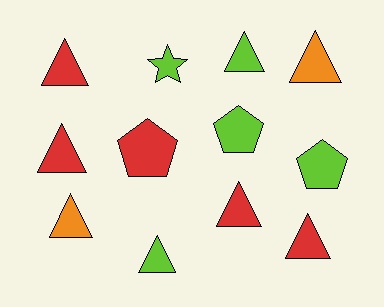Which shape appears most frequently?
Triangle, with 8 objects.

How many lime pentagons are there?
There are 2 lime pentagons.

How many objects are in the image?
There are 12 objects.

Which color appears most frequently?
Red, with 5 objects.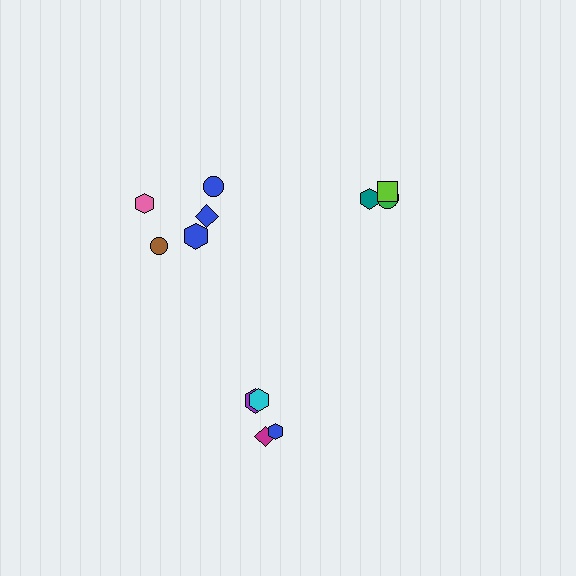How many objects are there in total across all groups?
There are 12 objects.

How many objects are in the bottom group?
There are 4 objects.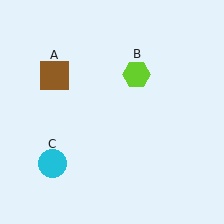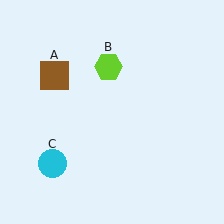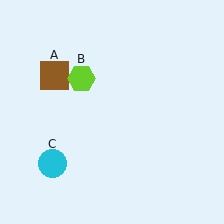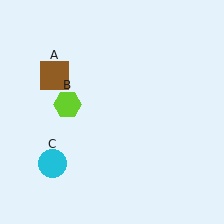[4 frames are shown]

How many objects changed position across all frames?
1 object changed position: lime hexagon (object B).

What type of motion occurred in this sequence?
The lime hexagon (object B) rotated counterclockwise around the center of the scene.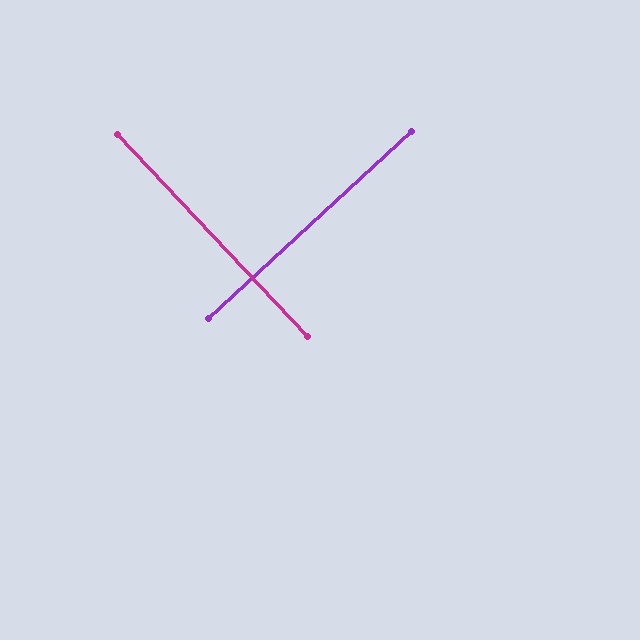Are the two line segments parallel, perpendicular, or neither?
Perpendicular — they meet at approximately 89°.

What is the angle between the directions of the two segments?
Approximately 89 degrees.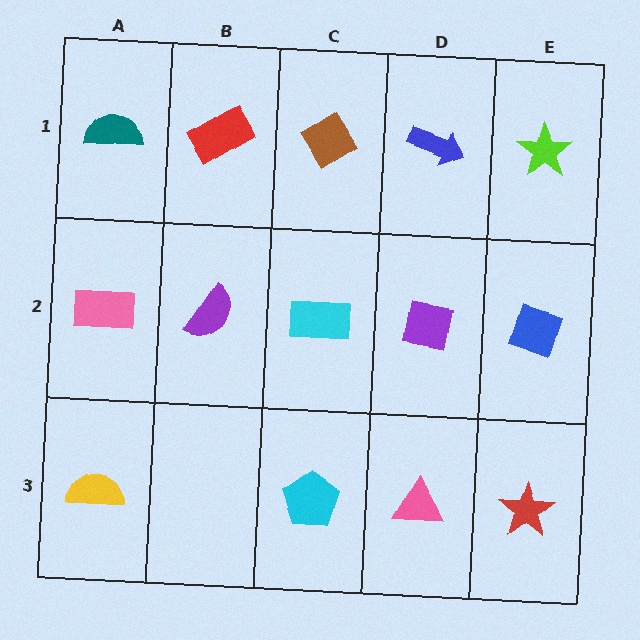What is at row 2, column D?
A purple square.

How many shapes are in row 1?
5 shapes.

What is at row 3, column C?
A cyan pentagon.